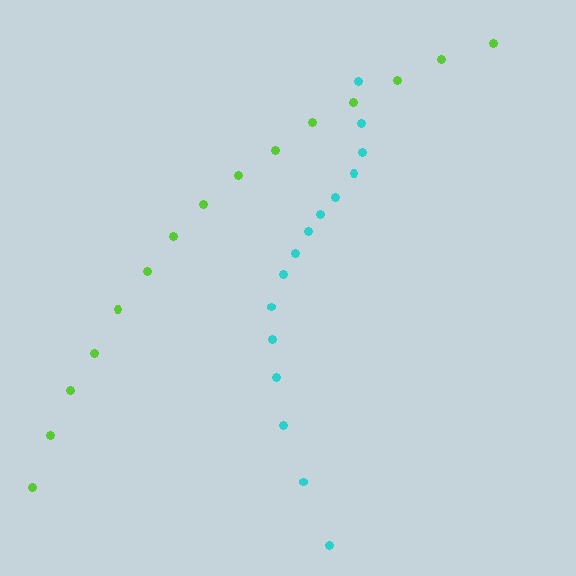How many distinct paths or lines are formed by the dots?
There are 2 distinct paths.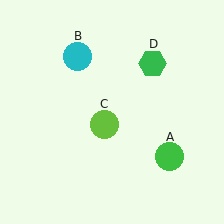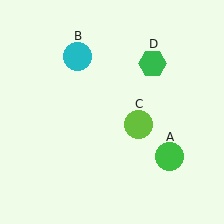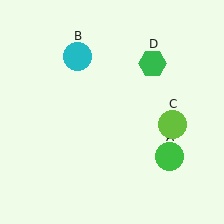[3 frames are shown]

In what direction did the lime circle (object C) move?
The lime circle (object C) moved right.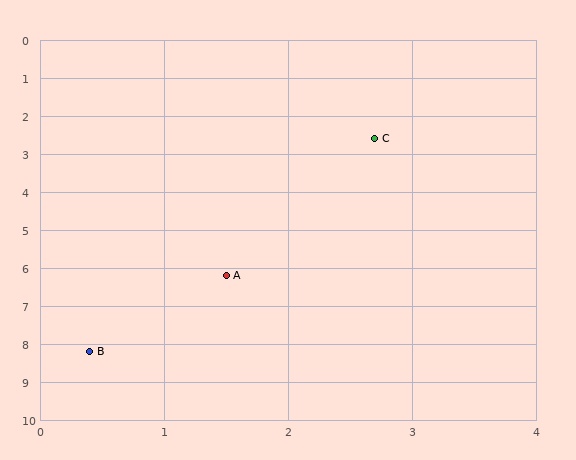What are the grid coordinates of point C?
Point C is at approximately (2.7, 2.6).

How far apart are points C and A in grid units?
Points C and A are about 3.8 grid units apart.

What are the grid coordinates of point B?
Point B is at approximately (0.4, 8.2).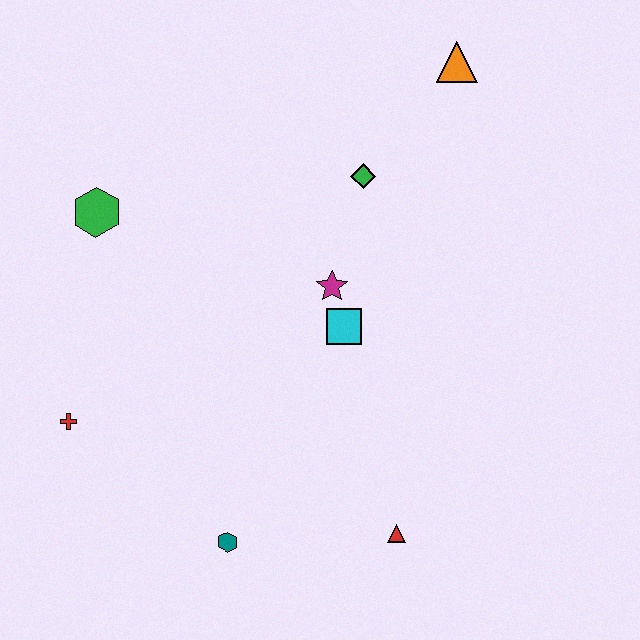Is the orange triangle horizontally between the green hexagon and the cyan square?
No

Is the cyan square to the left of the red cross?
No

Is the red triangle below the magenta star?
Yes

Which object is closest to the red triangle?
The teal hexagon is closest to the red triangle.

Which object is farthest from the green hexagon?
The red triangle is farthest from the green hexagon.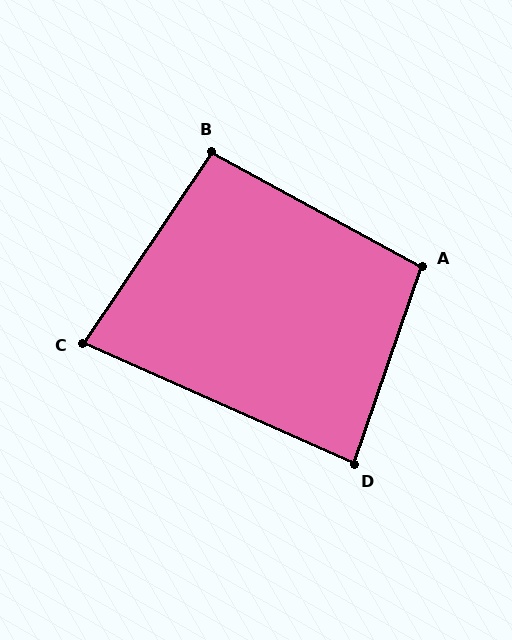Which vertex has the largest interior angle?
A, at approximately 100 degrees.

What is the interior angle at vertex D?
Approximately 85 degrees (acute).